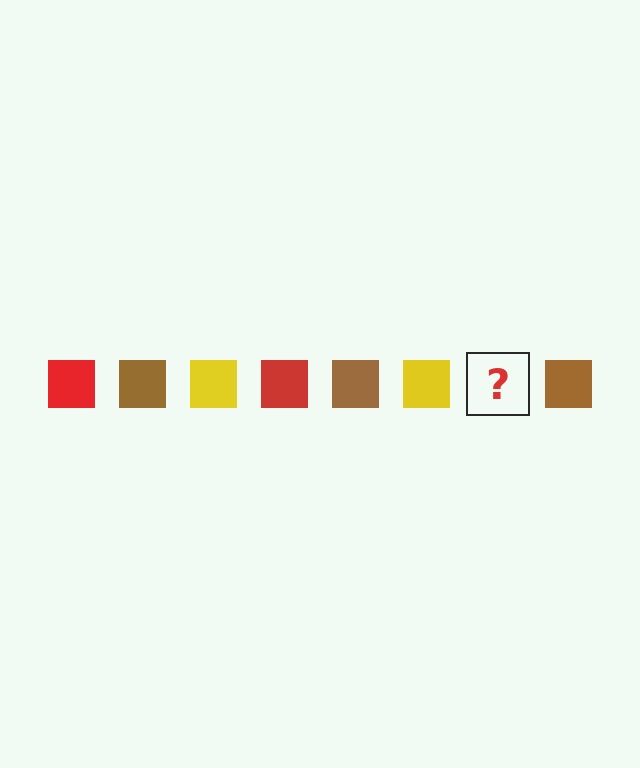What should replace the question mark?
The question mark should be replaced with a red square.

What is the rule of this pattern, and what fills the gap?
The rule is that the pattern cycles through red, brown, yellow squares. The gap should be filled with a red square.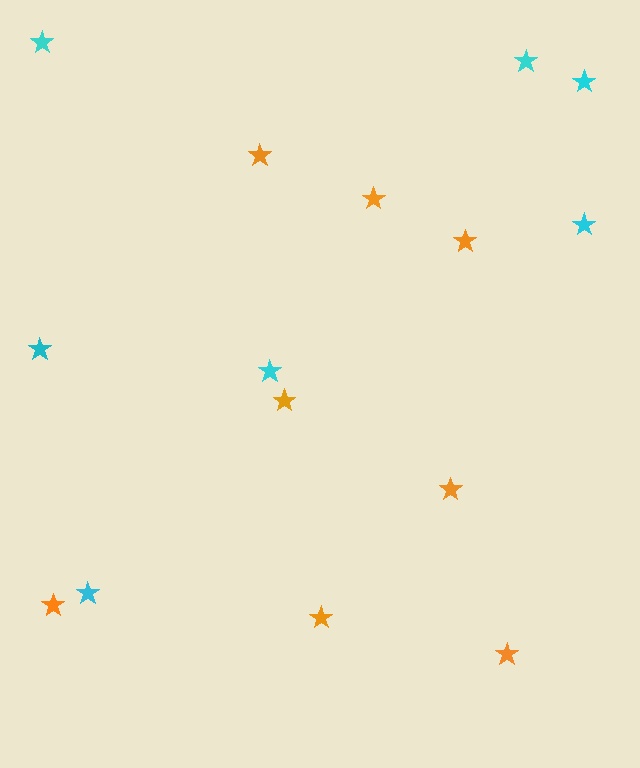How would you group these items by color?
There are 2 groups: one group of cyan stars (7) and one group of orange stars (8).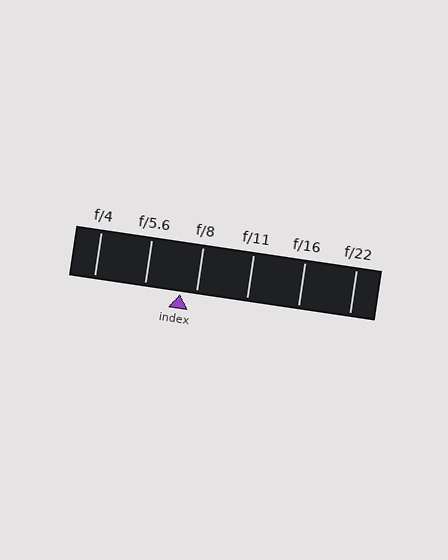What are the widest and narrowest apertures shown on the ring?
The widest aperture shown is f/4 and the narrowest is f/22.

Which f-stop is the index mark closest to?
The index mark is closest to f/8.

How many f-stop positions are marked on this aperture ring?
There are 6 f-stop positions marked.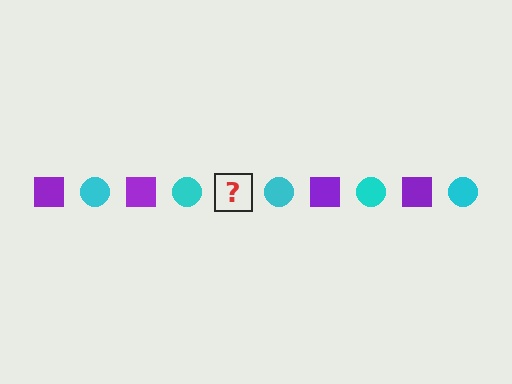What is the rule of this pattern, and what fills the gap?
The rule is that the pattern alternates between purple square and cyan circle. The gap should be filled with a purple square.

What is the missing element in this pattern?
The missing element is a purple square.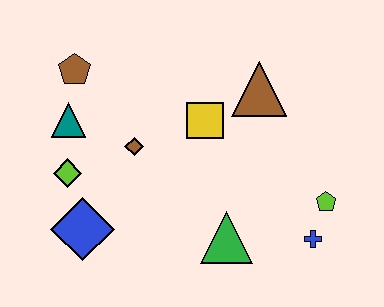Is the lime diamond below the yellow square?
Yes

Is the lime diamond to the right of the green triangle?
No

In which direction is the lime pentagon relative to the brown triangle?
The lime pentagon is below the brown triangle.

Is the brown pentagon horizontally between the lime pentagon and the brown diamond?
No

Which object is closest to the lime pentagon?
The blue cross is closest to the lime pentagon.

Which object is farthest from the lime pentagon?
The brown pentagon is farthest from the lime pentagon.